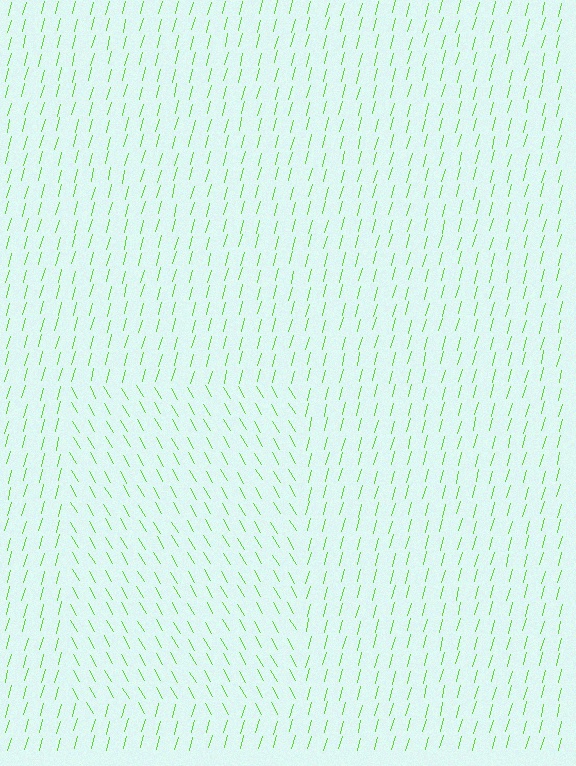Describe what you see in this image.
The image is filled with small lime line segments. A rectangle region in the image has lines oriented differently from the surrounding lines, creating a visible texture boundary.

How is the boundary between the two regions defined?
The boundary is defined purely by a change in line orientation (approximately 45 degrees difference). All lines are the same color and thickness.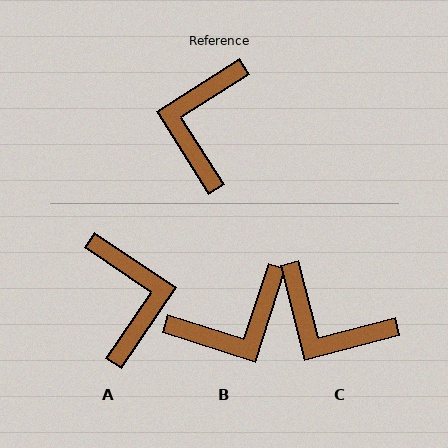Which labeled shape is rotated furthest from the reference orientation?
A, about 156 degrees away.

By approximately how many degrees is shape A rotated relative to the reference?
Approximately 156 degrees clockwise.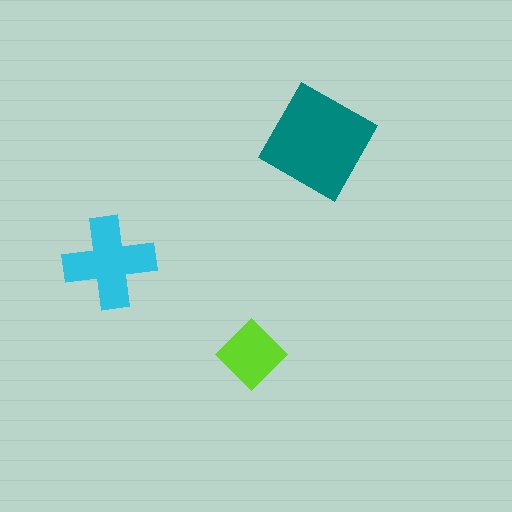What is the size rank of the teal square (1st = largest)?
1st.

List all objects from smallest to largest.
The lime diamond, the cyan cross, the teal square.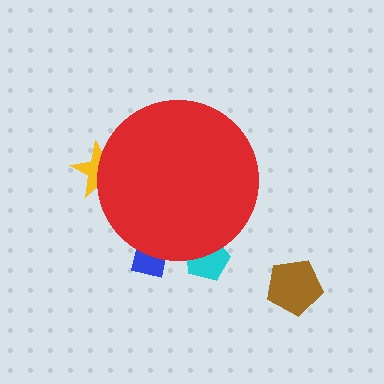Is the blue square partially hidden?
Yes, the blue square is partially hidden behind the red circle.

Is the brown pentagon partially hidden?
No, the brown pentagon is fully visible.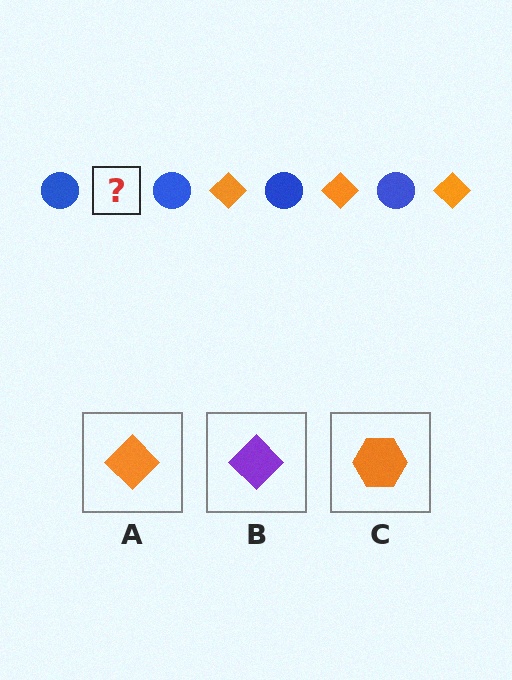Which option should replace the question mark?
Option A.